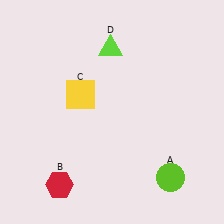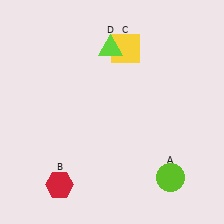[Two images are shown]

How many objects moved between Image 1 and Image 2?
1 object moved between the two images.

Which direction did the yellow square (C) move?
The yellow square (C) moved up.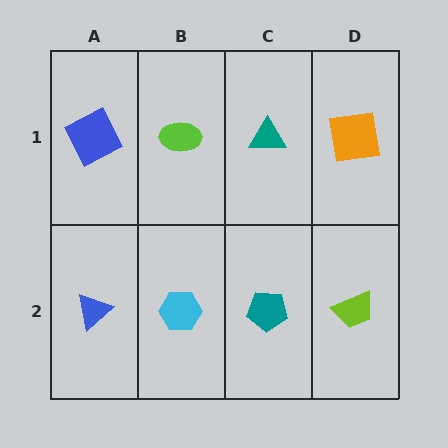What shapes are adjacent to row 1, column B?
A cyan hexagon (row 2, column B), a blue square (row 1, column A), a teal triangle (row 1, column C).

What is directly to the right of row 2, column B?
A teal pentagon.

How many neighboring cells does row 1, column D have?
2.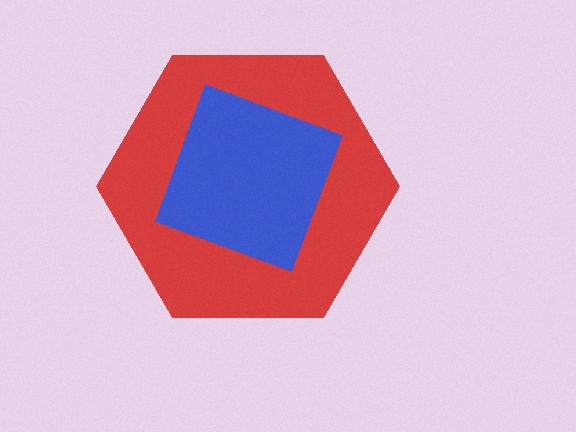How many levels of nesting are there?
2.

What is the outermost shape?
The red hexagon.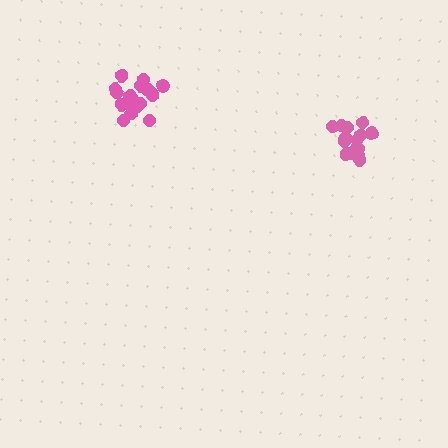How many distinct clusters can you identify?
There are 2 distinct clusters.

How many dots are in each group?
Group 1: 15 dots, Group 2: 18 dots (33 total).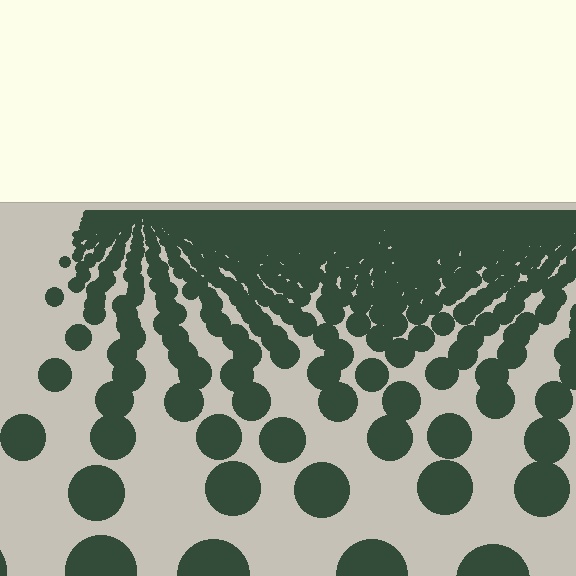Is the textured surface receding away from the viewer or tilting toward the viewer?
The surface is receding away from the viewer. Texture elements get smaller and denser toward the top.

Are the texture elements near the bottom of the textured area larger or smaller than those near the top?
Larger. Near the bottom, elements are closer to the viewer and appear at a bigger on-screen size.